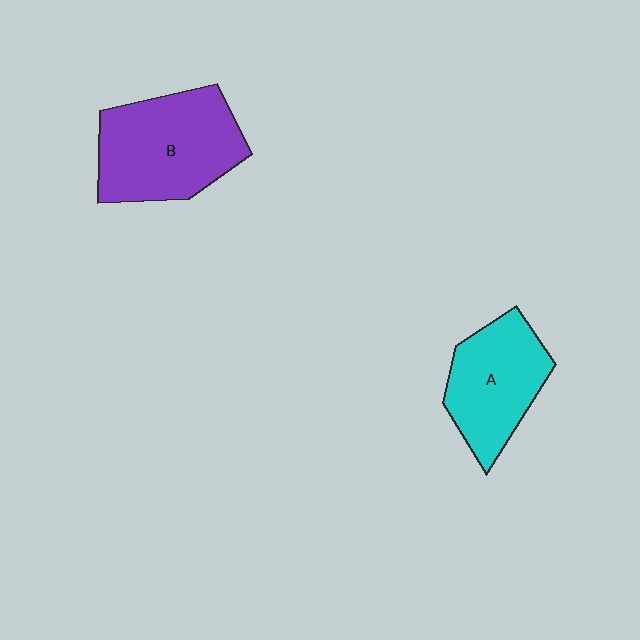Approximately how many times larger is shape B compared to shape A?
Approximately 1.3 times.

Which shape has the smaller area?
Shape A (cyan).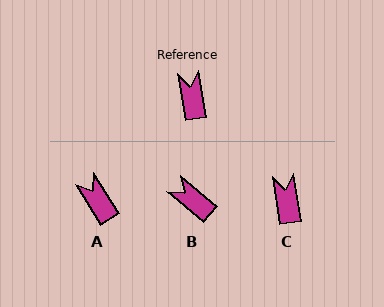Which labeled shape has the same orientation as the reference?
C.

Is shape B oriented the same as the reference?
No, it is off by about 41 degrees.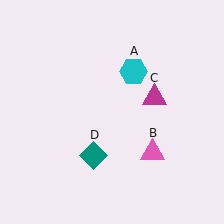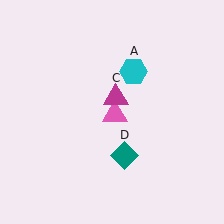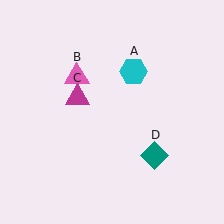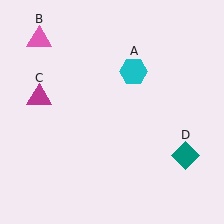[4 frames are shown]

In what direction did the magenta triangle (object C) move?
The magenta triangle (object C) moved left.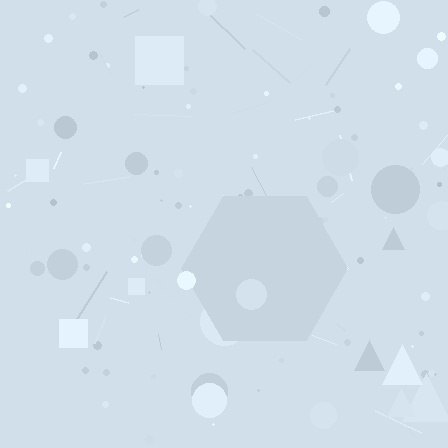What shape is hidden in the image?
A hexagon is hidden in the image.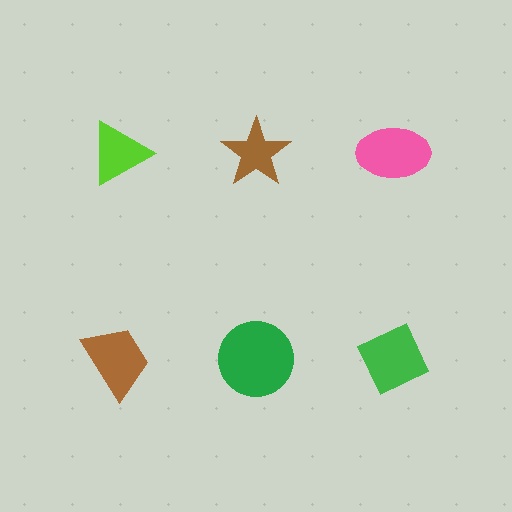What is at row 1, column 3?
A pink ellipse.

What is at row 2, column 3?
A green diamond.